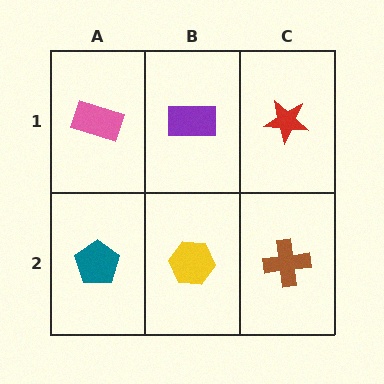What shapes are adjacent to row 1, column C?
A brown cross (row 2, column C), a purple rectangle (row 1, column B).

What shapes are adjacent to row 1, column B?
A yellow hexagon (row 2, column B), a pink rectangle (row 1, column A), a red star (row 1, column C).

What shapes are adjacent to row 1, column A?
A teal pentagon (row 2, column A), a purple rectangle (row 1, column B).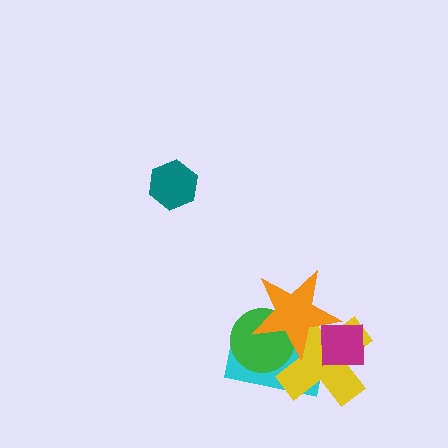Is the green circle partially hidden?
Yes, it is partially covered by another shape.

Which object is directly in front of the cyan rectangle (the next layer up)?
The yellow cross is directly in front of the cyan rectangle.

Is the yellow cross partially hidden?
Yes, it is partially covered by another shape.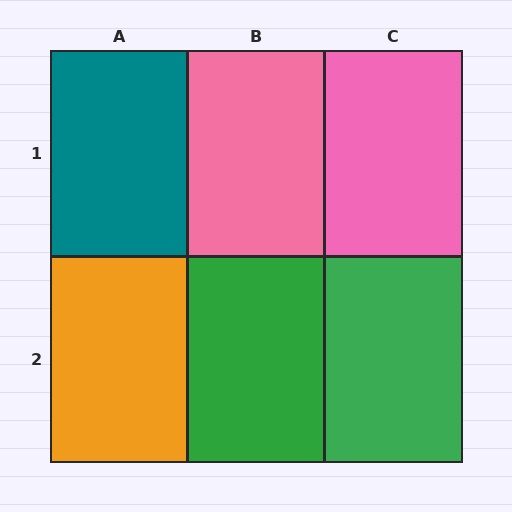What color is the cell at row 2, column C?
Green.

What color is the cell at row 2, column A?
Orange.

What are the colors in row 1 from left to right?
Teal, pink, pink.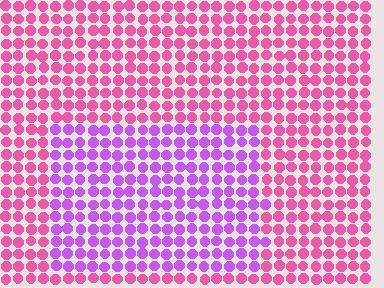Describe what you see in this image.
The image is filled with small pink elements in a uniform arrangement. A rectangle-shaped region is visible where the elements are tinted to a slightly different hue, forming a subtle color boundary.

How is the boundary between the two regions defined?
The boundary is defined purely by a slight shift in hue (about 43 degrees). Spacing, size, and orientation are identical on both sides.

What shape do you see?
I see a rectangle.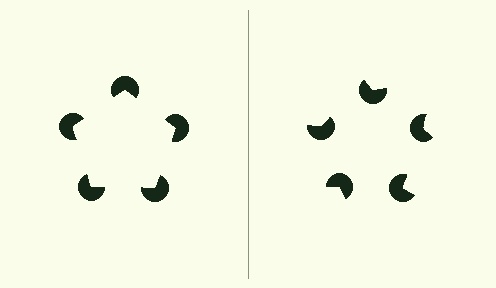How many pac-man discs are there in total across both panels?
10 — 5 on each side.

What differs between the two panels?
The pac-man discs are positioned identically on both sides; only the wedge orientations differ. On the left they align to a pentagon; on the right they are misaligned.